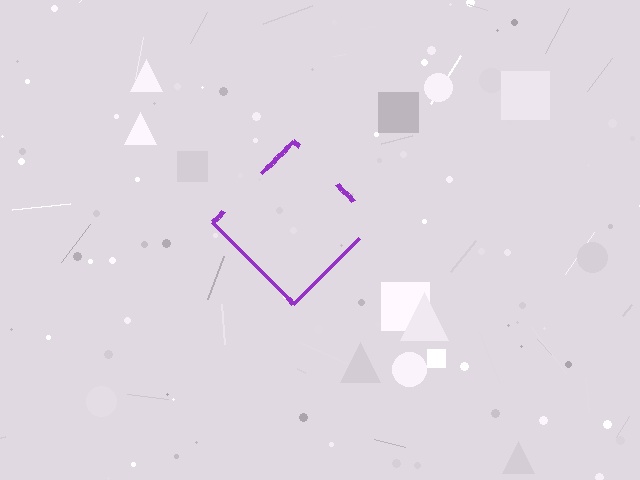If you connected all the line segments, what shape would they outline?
They would outline a diamond.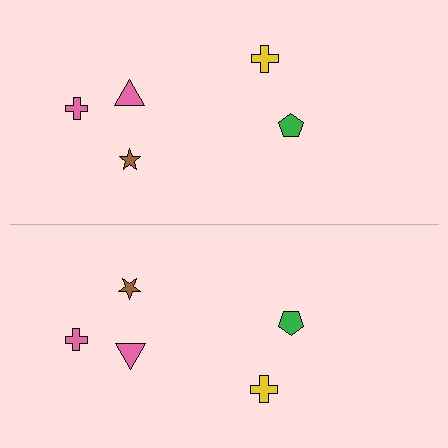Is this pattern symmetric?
Yes, this pattern has bilateral (reflection) symmetry.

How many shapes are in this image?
There are 10 shapes in this image.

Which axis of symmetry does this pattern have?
The pattern has a horizontal axis of symmetry running through the center of the image.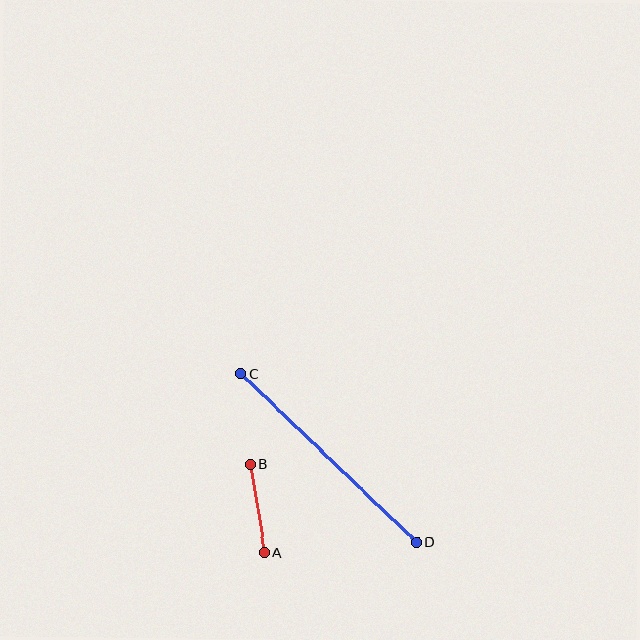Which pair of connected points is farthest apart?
Points C and D are farthest apart.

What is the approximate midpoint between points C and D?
The midpoint is at approximately (329, 458) pixels.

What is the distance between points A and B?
The distance is approximately 89 pixels.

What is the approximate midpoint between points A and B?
The midpoint is at approximately (258, 509) pixels.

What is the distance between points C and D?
The distance is approximately 244 pixels.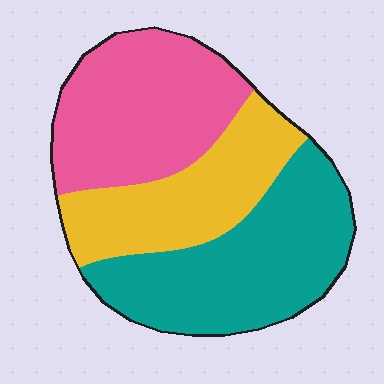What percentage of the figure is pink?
Pink covers 34% of the figure.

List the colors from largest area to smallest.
From largest to smallest: teal, pink, yellow.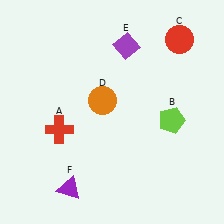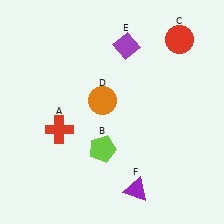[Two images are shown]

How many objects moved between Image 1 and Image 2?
2 objects moved between the two images.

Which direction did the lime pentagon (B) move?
The lime pentagon (B) moved left.